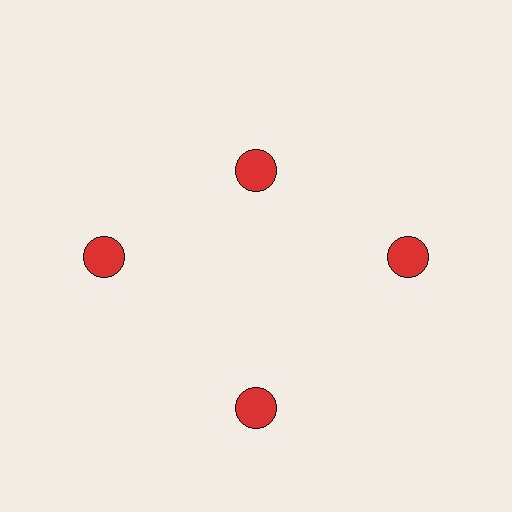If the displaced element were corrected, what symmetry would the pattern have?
It would have 4-fold rotational symmetry — the pattern would map onto itself every 90 degrees.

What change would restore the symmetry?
The symmetry would be restored by moving it outward, back onto the ring so that all 4 circles sit at equal angles and equal distance from the center.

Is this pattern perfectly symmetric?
No. The 4 red circles are arranged in a ring, but one element near the 12 o'clock position is pulled inward toward the center, breaking the 4-fold rotational symmetry.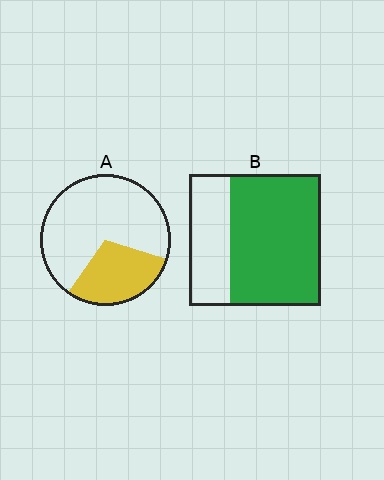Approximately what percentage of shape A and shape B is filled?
A is approximately 30% and B is approximately 70%.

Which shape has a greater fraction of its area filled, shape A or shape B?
Shape B.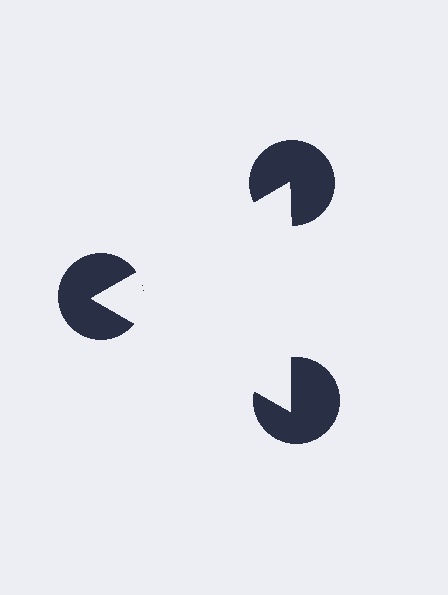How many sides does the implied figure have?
3 sides.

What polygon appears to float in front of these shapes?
An illusory triangle — its edges are inferred from the aligned wedge cuts in the pac-man discs, not physically drawn.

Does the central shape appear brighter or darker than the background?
It typically appears slightly brighter than the background, even though no actual brightness change is drawn.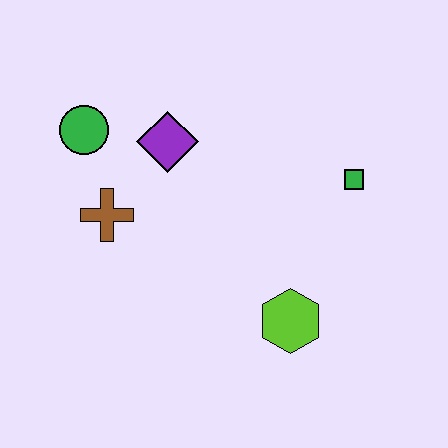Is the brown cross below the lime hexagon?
No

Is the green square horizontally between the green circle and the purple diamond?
No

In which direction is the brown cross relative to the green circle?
The brown cross is below the green circle.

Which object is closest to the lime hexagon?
The green square is closest to the lime hexagon.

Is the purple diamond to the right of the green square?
No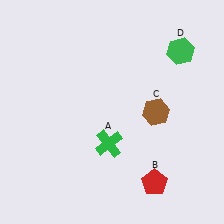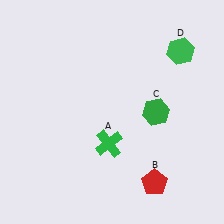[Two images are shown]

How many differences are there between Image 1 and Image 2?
There is 1 difference between the two images.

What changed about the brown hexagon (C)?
In Image 1, C is brown. In Image 2, it changed to green.